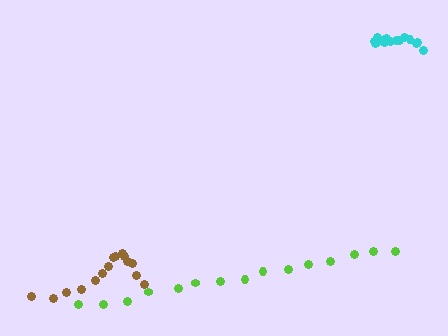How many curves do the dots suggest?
There are 3 distinct paths.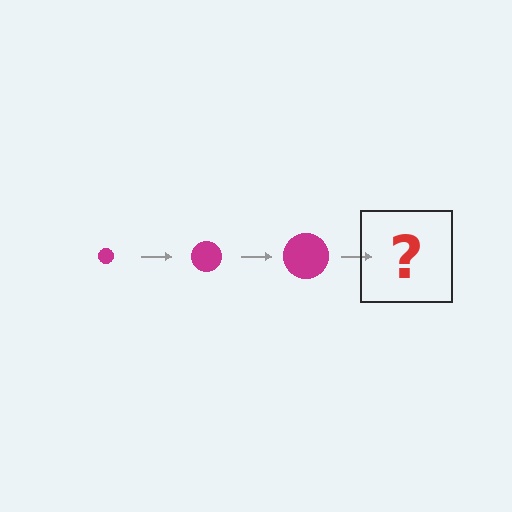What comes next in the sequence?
The next element should be a magenta circle, larger than the previous one.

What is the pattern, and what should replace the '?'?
The pattern is that the circle gets progressively larger each step. The '?' should be a magenta circle, larger than the previous one.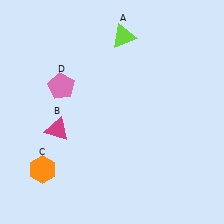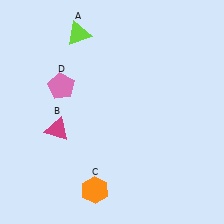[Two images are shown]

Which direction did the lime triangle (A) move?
The lime triangle (A) moved left.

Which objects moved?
The objects that moved are: the lime triangle (A), the orange hexagon (C).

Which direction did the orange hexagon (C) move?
The orange hexagon (C) moved right.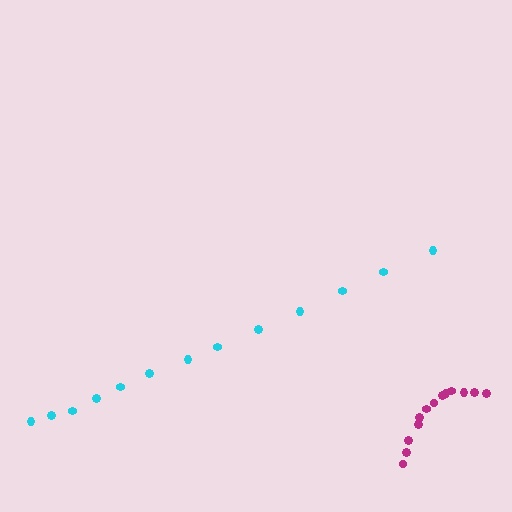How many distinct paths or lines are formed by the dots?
There are 2 distinct paths.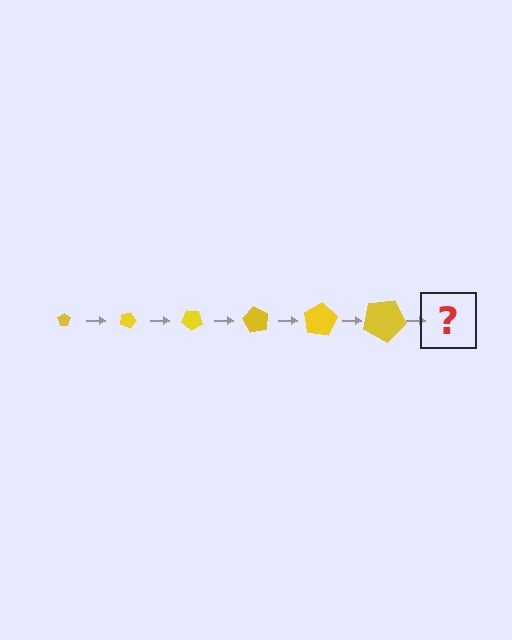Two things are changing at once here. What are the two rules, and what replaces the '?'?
The two rules are that the pentagon grows larger each step and it rotates 20 degrees each step. The '?' should be a pentagon, larger than the previous one and rotated 120 degrees from the start.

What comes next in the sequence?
The next element should be a pentagon, larger than the previous one and rotated 120 degrees from the start.